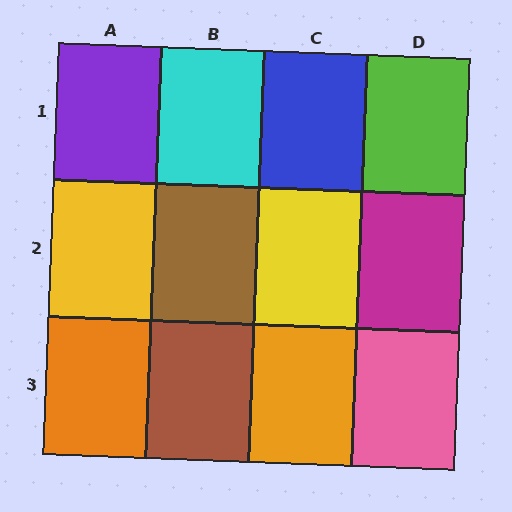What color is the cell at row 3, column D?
Pink.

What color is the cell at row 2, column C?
Yellow.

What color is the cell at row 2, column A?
Yellow.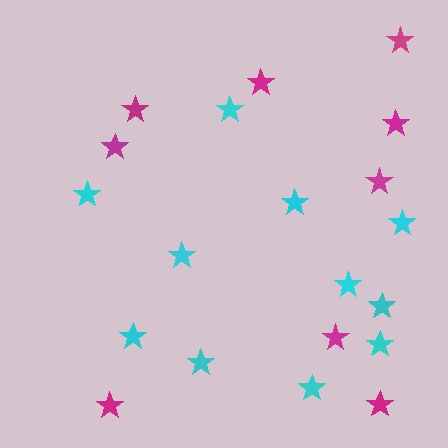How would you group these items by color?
There are 2 groups: one group of magenta stars (9) and one group of cyan stars (11).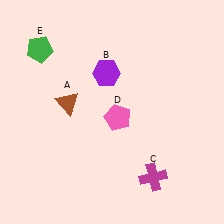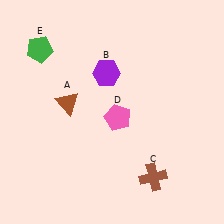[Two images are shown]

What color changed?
The cross (C) changed from magenta in Image 1 to brown in Image 2.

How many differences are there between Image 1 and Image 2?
There is 1 difference between the two images.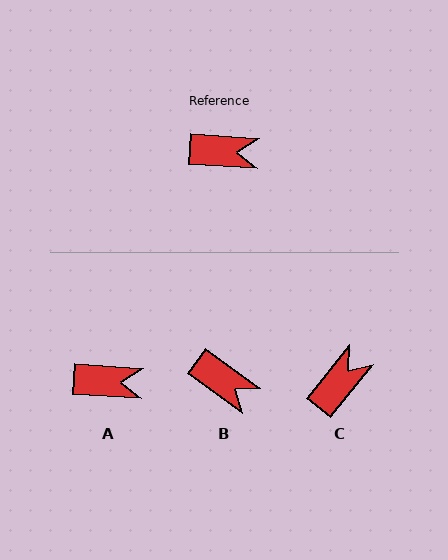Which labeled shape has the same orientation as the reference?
A.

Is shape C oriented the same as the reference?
No, it is off by about 55 degrees.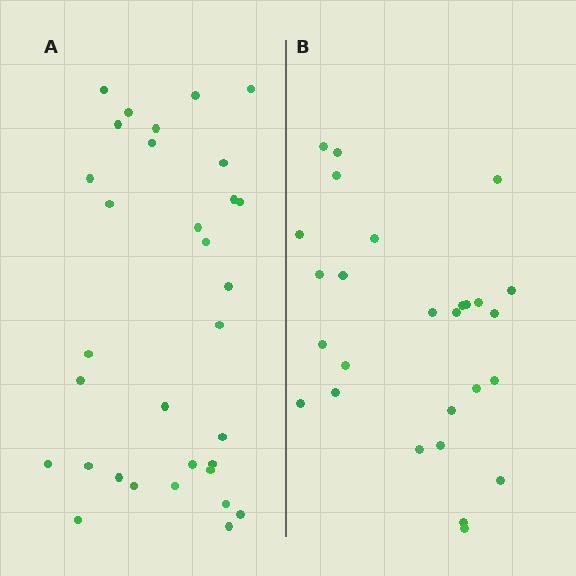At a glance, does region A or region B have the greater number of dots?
Region A (the left region) has more dots.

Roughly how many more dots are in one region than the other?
Region A has about 5 more dots than region B.